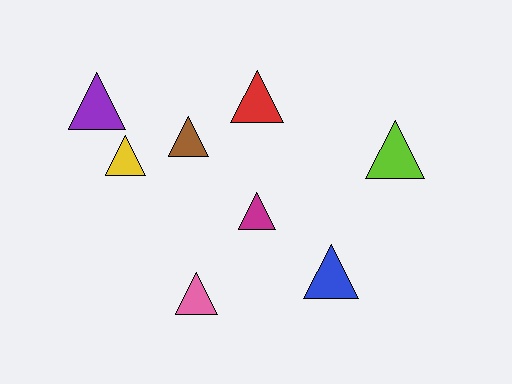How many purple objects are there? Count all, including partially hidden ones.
There is 1 purple object.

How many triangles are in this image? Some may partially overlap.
There are 8 triangles.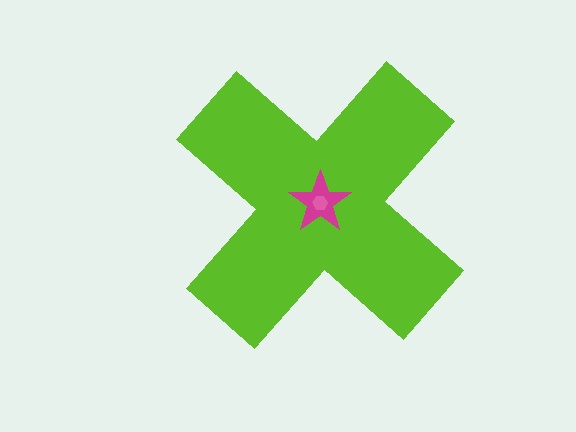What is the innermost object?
The pink hexagon.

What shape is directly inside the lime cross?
The magenta star.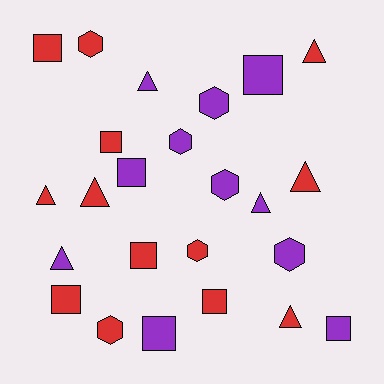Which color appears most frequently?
Red, with 13 objects.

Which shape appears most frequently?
Square, with 9 objects.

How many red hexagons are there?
There are 3 red hexagons.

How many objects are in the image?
There are 24 objects.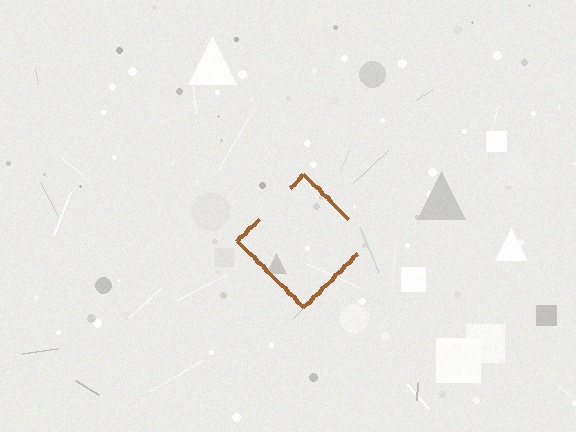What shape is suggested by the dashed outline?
The dashed outline suggests a diamond.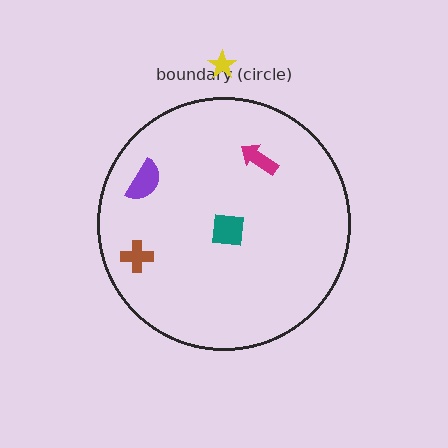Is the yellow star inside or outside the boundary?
Outside.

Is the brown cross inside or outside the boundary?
Inside.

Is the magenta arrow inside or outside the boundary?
Inside.